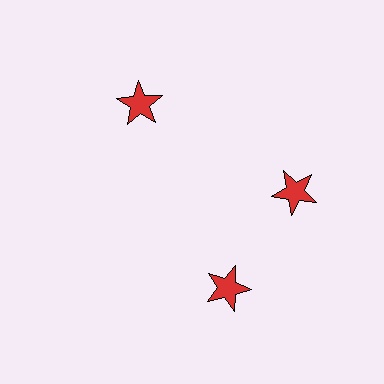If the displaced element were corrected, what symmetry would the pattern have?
It would have 3-fold rotational symmetry — the pattern would map onto itself every 120 degrees.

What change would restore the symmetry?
The symmetry would be restored by rotating it back into even spacing with its neighbors so that all 3 stars sit at equal angles and equal distance from the center.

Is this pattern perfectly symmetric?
No. The 3 red stars are arranged in a ring, but one element near the 7 o'clock position is rotated out of alignment along the ring, breaking the 3-fold rotational symmetry.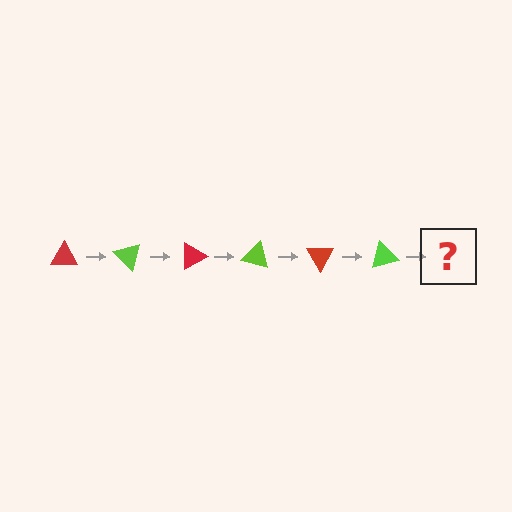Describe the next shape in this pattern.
It should be a red triangle, rotated 270 degrees from the start.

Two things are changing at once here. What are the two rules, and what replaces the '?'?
The two rules are that it rotates 45 degrees each step and the color cycles through red and lime. The '?' should be a red triangle, rotated 270 degrees from the start.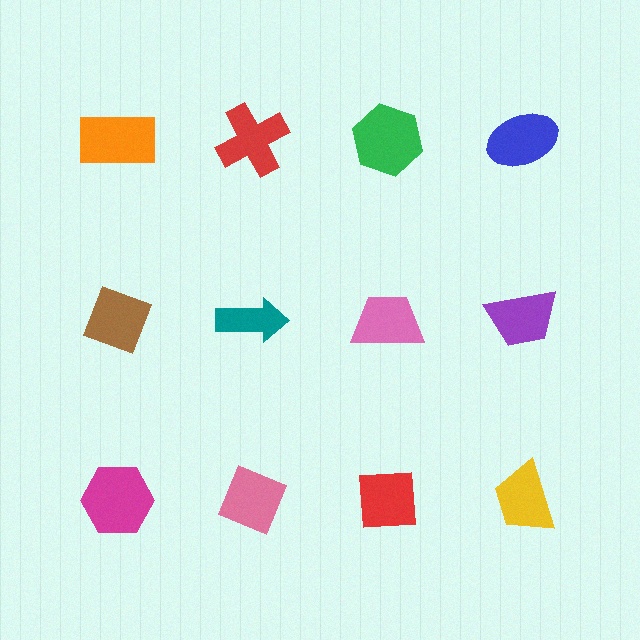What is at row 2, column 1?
A brown diamond.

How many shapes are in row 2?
4 shapes.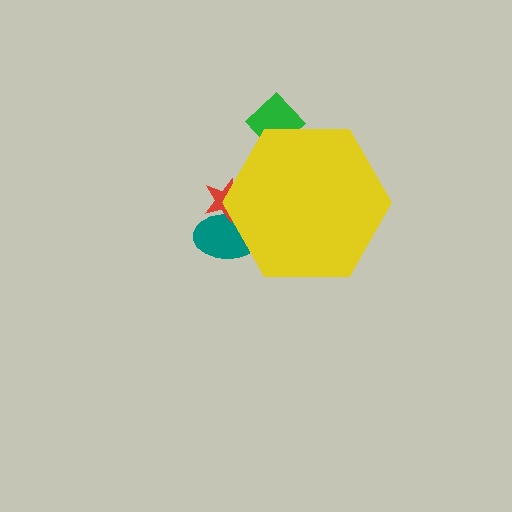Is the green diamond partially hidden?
Yes, the green diamond is partially hidden behind the yellow hexagon.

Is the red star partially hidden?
Yes, the red star is partially hidden behind the yellow hexagon.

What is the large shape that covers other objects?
A yellow hexagon.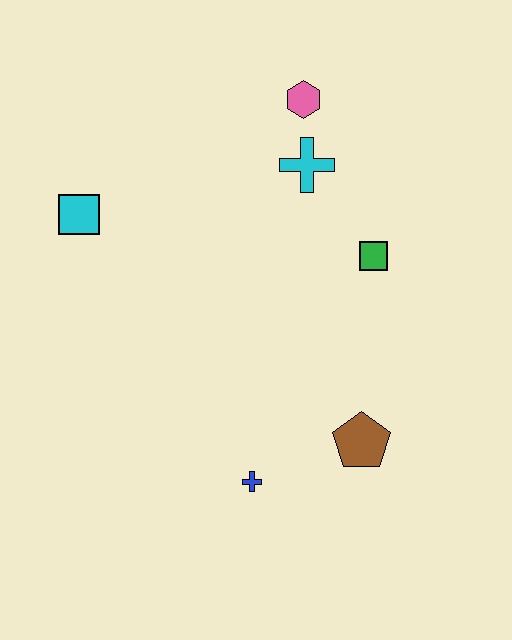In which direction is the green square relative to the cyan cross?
The green square is below the cyan cross.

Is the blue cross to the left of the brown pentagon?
Yes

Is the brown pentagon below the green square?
Yes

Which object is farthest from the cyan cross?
The blue cross is farthest from the cyan cross.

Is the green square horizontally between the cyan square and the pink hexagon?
No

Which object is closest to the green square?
The cyan cross is closest to the green square.